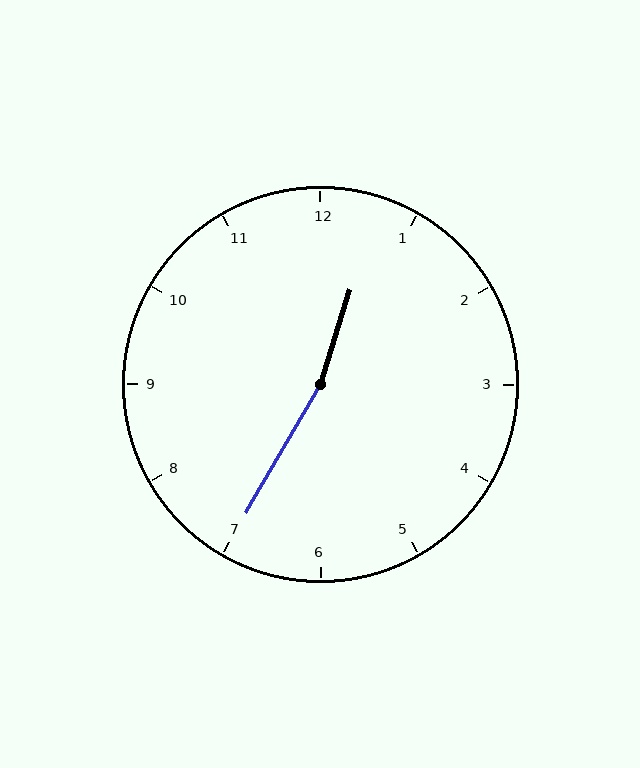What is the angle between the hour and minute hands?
Approximately 168 degrees.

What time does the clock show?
12:35.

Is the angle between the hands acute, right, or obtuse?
It is obtuse.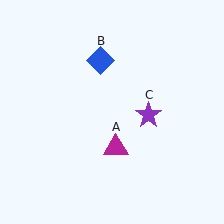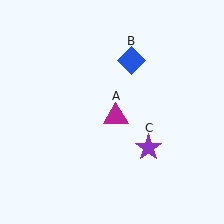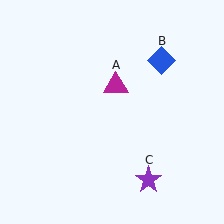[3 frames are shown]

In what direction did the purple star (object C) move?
The purple star (object C) moved down.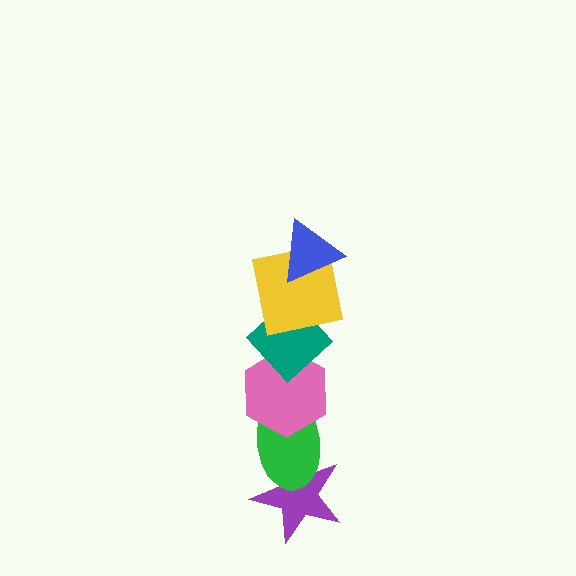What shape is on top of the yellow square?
The blue triangle is on top of the yellow square.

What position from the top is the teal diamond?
The teal diamond is 3rd from the top.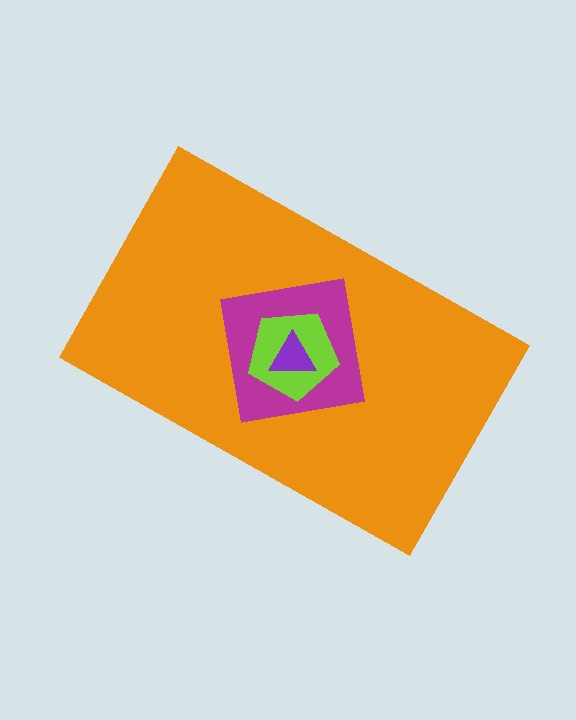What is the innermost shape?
The purple triangle.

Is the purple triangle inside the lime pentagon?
Yes.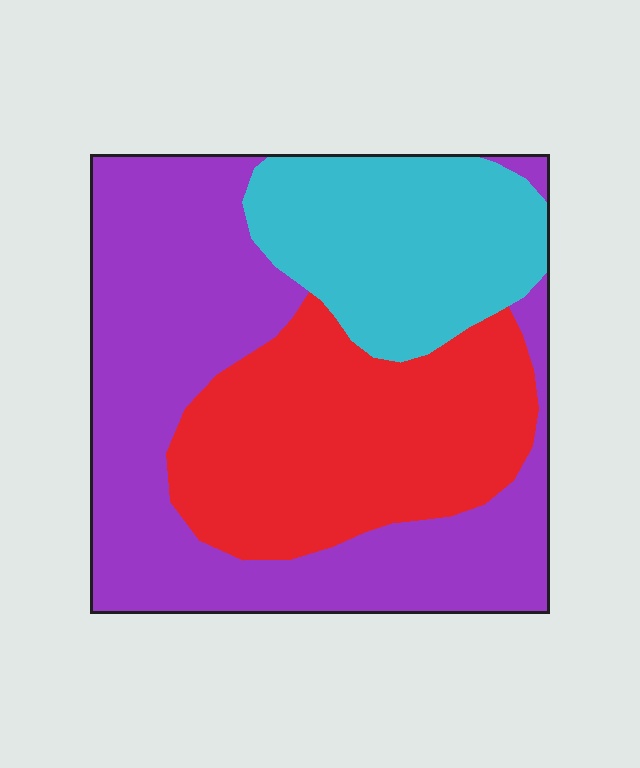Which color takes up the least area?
Cyan, at roughly 20%.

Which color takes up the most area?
Purple, at roughly 45%.